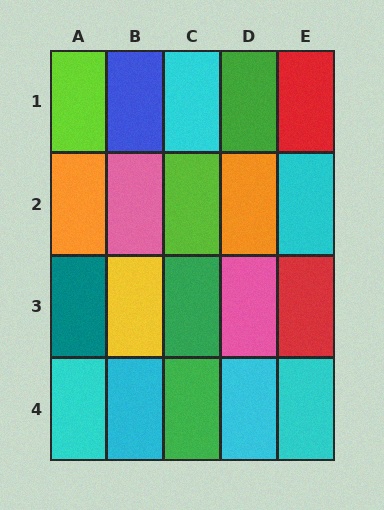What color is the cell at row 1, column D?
Green.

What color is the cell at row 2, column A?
Orange.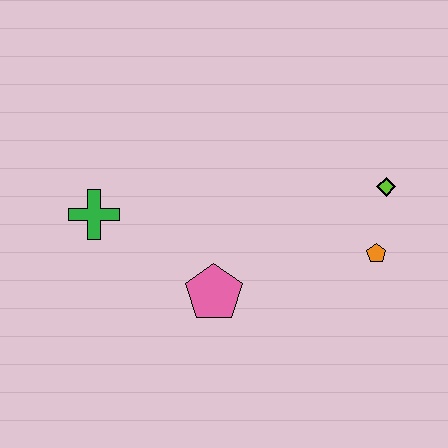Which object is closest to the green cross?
The pink pentagon is closest to the green cross.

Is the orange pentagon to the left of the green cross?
No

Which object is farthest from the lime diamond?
The green cross is farthest from the lime diamond.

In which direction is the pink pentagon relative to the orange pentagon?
The pink pentagon is to the left of the orange pentagon.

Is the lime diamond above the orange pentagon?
Yes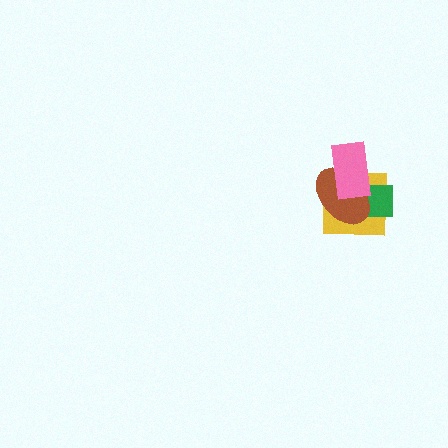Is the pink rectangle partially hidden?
No, no other shape covers it.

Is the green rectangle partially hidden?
Yes, it is partially covered by another shape.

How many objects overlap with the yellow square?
3 objects overlap with the yellow square.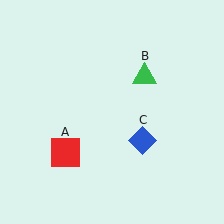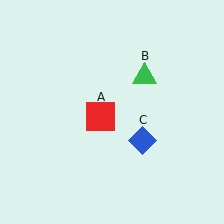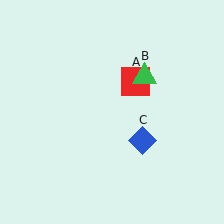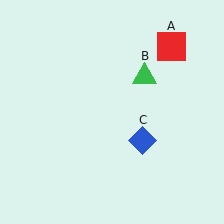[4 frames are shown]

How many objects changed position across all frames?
1 object changed position: red square (object A).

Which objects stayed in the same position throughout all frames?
Green triangle (object B) and blue diamond (object C) remained stationary.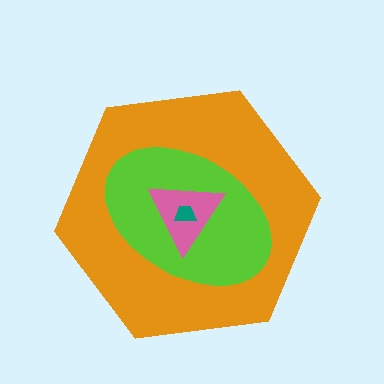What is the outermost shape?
The orange hexagon.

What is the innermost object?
The teal trapezoid.